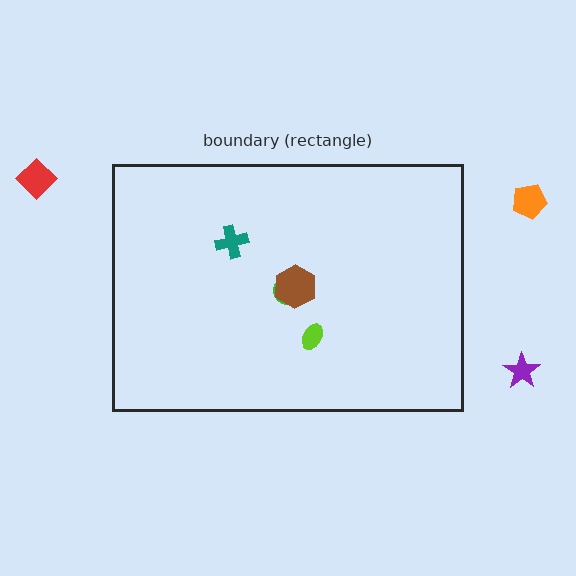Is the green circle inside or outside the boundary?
Inside.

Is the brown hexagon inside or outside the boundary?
Inside.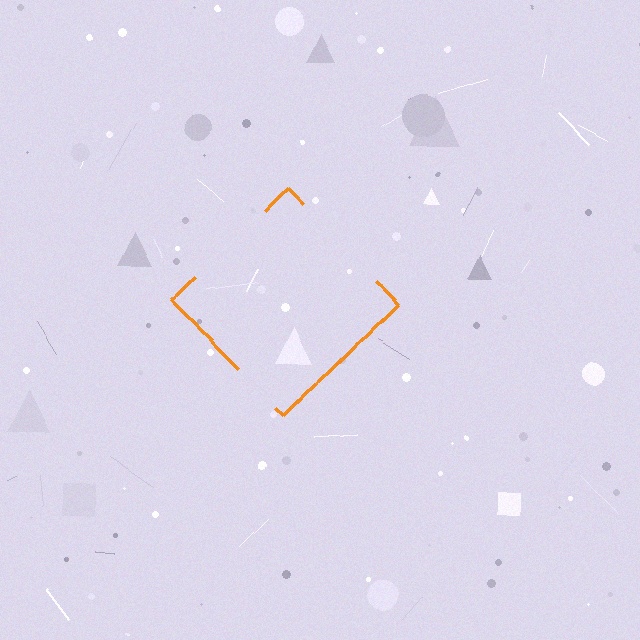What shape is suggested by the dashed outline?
The dashed outline suggests a diamond.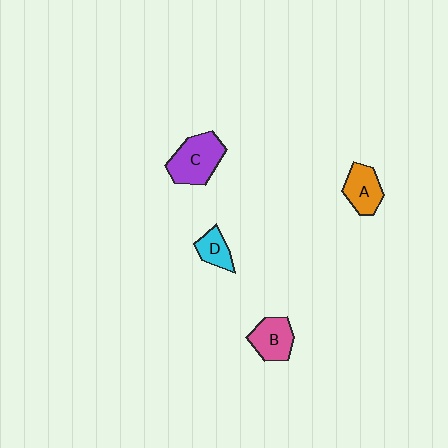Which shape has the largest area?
Shape C (purple).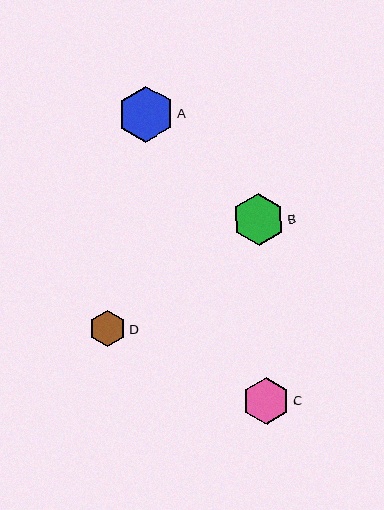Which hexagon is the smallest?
Hexagon D is the smallest with a size of approximately 36 pixels.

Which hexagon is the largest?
Hexagon A is the largest with a size of approximately 56 pixels.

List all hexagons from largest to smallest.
From largest to smallest: A, B, C, D.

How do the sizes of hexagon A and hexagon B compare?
Hexagon A and hexagon B are approximately the same size.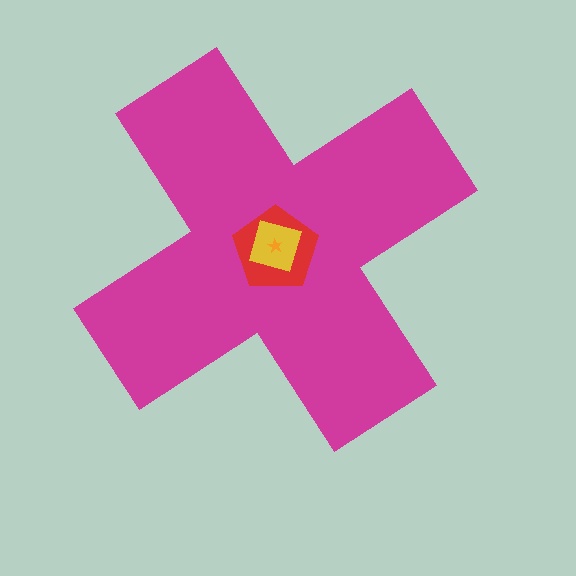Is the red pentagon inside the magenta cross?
Yes.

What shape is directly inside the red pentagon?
The yellow diamond.